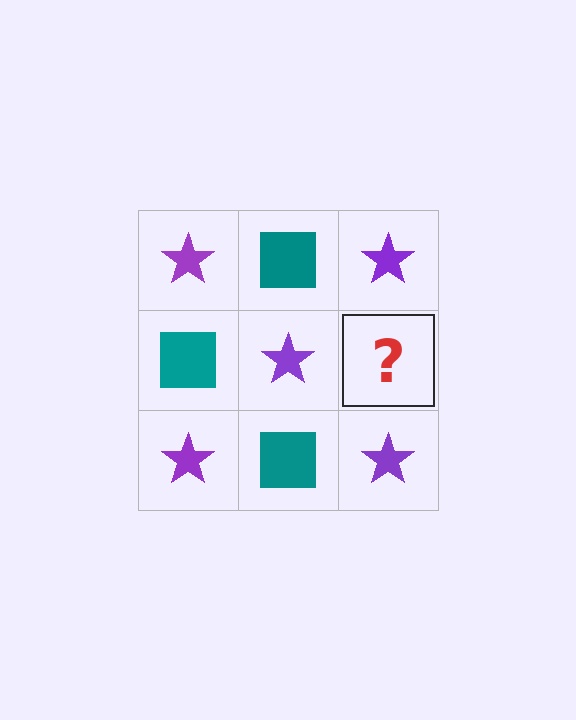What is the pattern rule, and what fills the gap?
The rule is that it alternates purple star and teal square in a checkerboard pattern. The gap should be filled with a teal square.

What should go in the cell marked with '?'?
The missing cell should contain a teal square.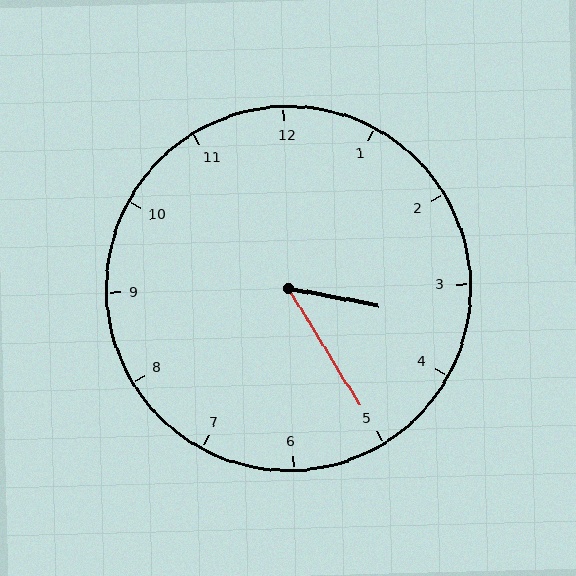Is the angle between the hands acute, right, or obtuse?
It is acute.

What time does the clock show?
3:25.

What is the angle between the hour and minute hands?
Approximately 48 degrees.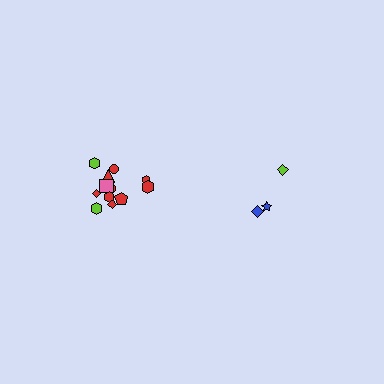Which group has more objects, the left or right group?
The left group.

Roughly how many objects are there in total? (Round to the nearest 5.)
Roughly 15 objects in total.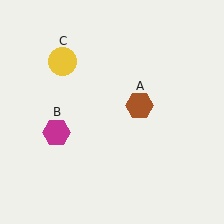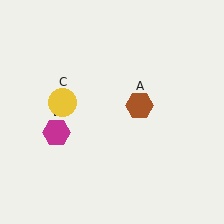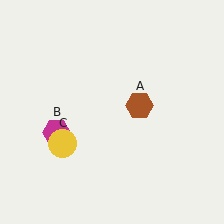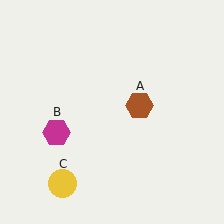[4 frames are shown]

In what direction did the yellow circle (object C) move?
The yellow circle (object C) moved down.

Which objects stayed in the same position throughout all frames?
Brown hexagon (object A) and magenta hexagon (object B) remained stationary.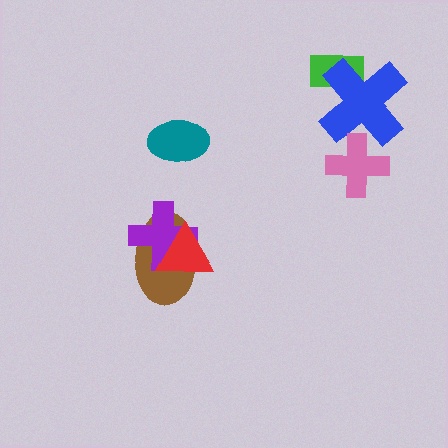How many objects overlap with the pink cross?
1 object overlaps with the pink cross.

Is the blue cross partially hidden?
Yes, it is partially covered by another shape.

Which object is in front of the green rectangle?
The blue cross is in front of the green rectangle.